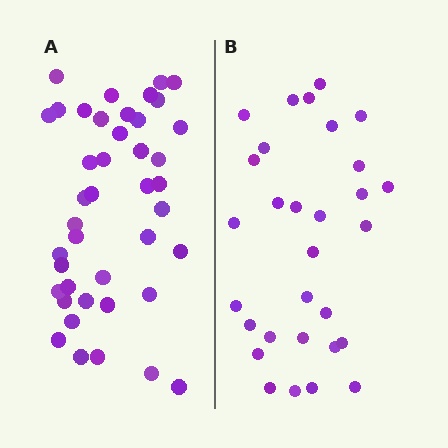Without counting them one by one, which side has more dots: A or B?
Region A (the left region) has more dots.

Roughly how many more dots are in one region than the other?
Region A has roughly 12 or so more dots than region B.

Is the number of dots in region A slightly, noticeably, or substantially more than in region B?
Region A has noticeably more, but not dramatically so. The ratio is roughly 1.4 to 1.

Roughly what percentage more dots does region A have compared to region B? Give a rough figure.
About 40% more.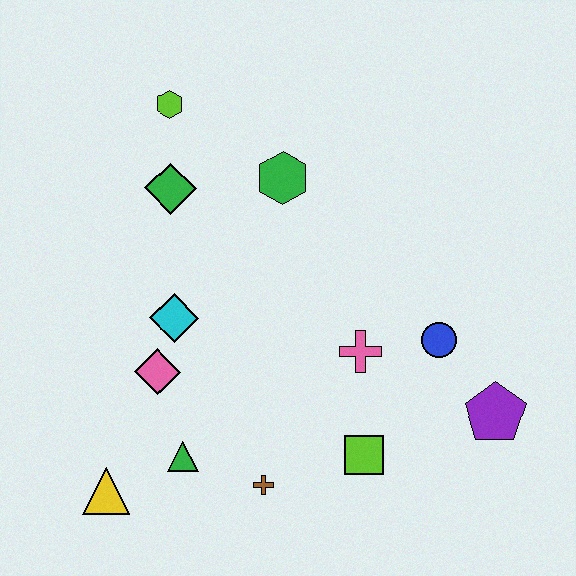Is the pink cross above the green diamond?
No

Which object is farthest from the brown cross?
The lime hexagon is farthest from the brown cross.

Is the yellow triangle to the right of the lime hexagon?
No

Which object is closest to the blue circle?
The pink cross is closest to the blue circle.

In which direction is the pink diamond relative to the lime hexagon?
The pink diamond is below the lime hexagon.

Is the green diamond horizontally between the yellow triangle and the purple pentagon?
Yes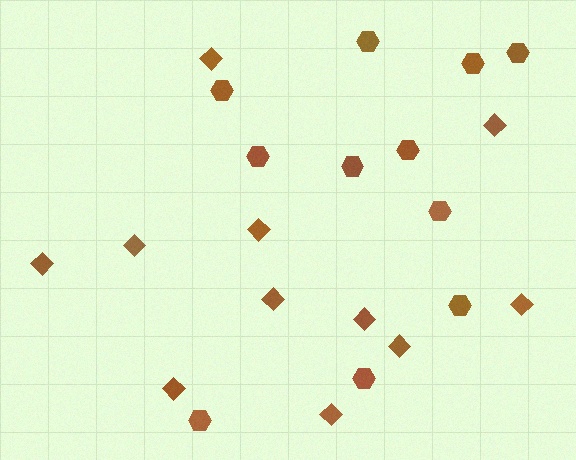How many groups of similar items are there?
There are 2 groups: one group of diamonds (11) and one group of hexagons (11).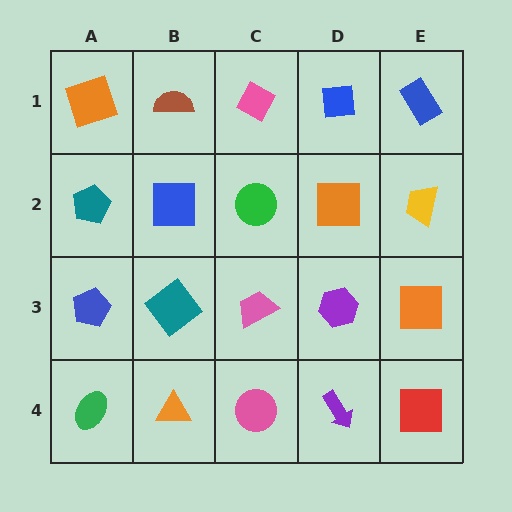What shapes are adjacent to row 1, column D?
An orange square (row 2, column D), a pink diamond (row 1, column C), a blue rectangle (row 1, column E).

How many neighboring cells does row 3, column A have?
3.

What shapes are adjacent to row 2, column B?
A brown semicircle (row 1, column B), a teal diamond (row 3, column B), a teal pentagon (row 2, column A), a green circle (row 2, column C).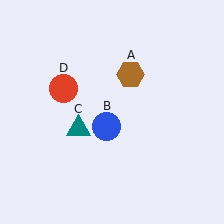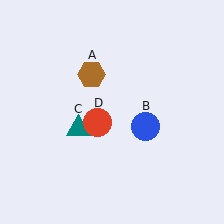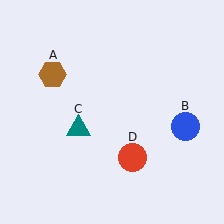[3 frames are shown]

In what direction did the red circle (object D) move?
The red circle (object D) moved down and to the right.